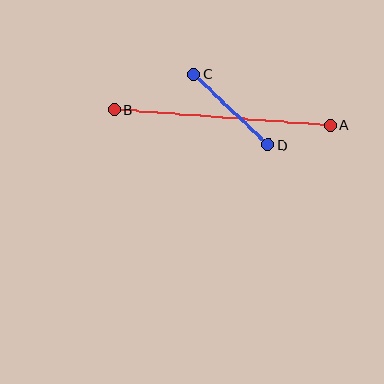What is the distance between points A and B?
The distance is approximately 216 pixels.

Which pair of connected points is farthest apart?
Points A and B are farthest apart.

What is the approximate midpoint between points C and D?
The midpoint is at approximately (231, 109) pixels.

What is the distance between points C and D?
The distance is approximately 102 pixels.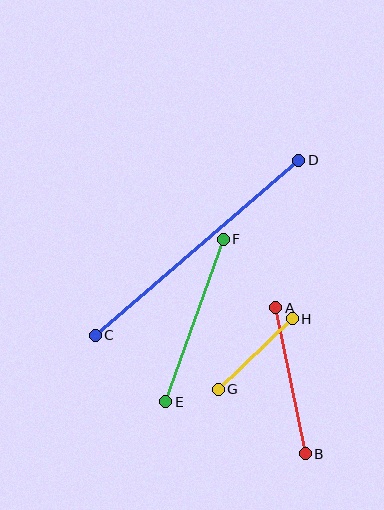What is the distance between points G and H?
The distance is approximately 102 pixels.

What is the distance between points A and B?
The distance is approximately 149 pixels.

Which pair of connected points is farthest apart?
Points C and D are farthest apart.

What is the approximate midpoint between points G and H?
The midpoint is at approximately (255, 354) pixels.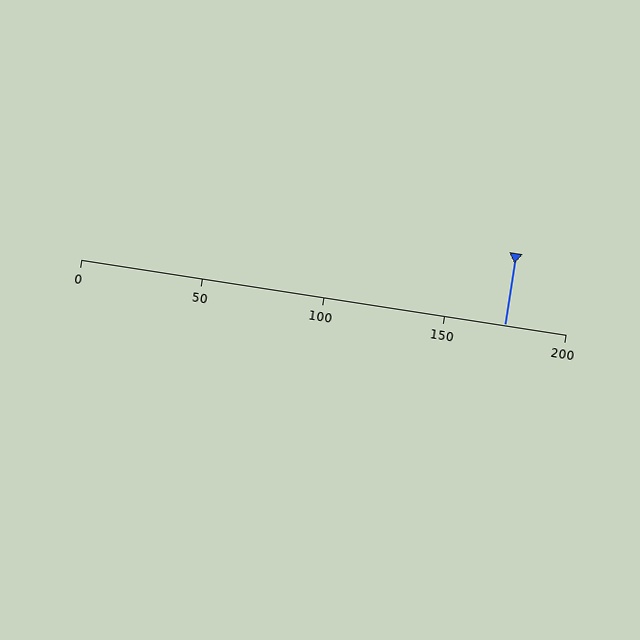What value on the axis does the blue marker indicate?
The marker indicates approximately 175.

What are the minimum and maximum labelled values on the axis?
The axis runs from 0 to 200.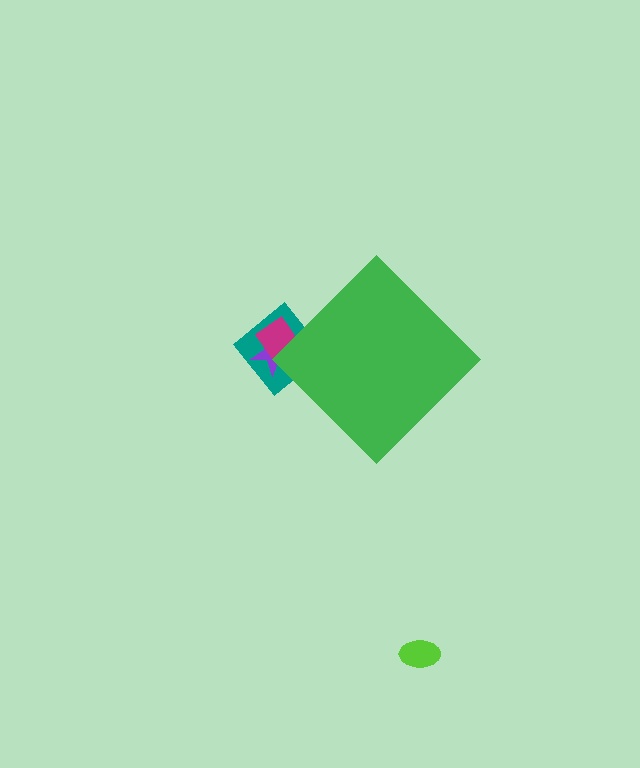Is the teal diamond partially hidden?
Yes, the teal diamond is partially hidden behind the green diamond.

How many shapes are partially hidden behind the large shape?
3 shapes are partially hidden.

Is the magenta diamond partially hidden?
Yes, the magenta diamond is partially hidden behind the green diamond.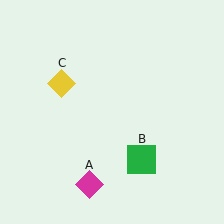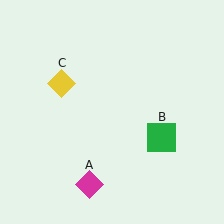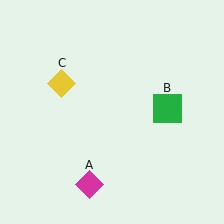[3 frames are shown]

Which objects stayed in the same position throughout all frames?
Magenta diamond (object A) and yellow diamond (object C) remained stationary.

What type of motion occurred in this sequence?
The green square (object B) rotated counterclockwise around the center of the scene.